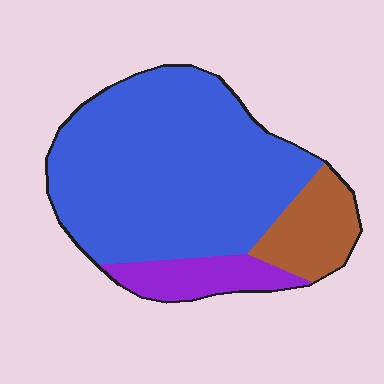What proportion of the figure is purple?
Purple covers around 10% of the figure.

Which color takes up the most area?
Blue, at roughly 75%.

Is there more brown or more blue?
Blue.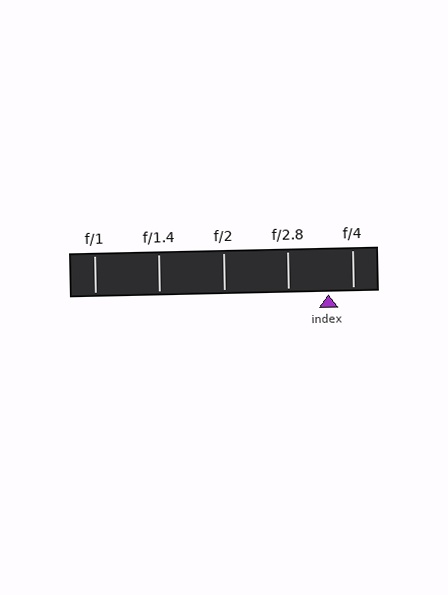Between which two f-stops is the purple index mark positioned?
The index mark is between f/2.8 and f/4.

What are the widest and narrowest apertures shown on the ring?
The widest aperture shown is f/1 and the narrowest is f/4.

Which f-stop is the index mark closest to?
The index mark is closest to f/4.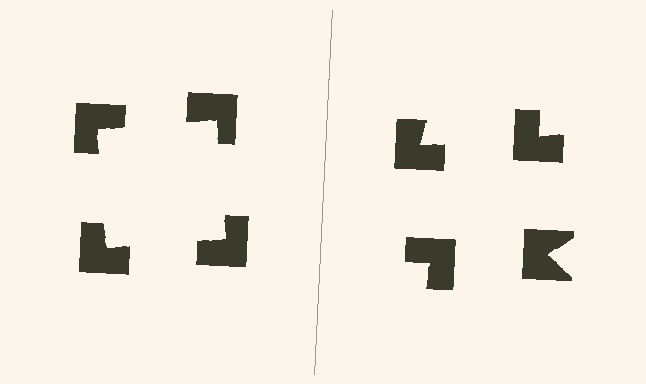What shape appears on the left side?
An illusory square.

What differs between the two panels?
The notched squares are positioned identically on both sides; only the wedge orientations differ. On the left they align to a square; on the right they are misaligned.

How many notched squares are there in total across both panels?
8 — 4 on each side.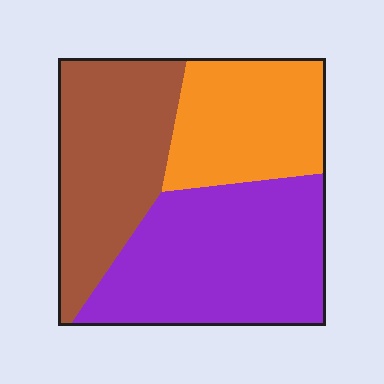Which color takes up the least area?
Orange, at roughly 25%.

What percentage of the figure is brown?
Brown takes up between a quarter and a half of the figure.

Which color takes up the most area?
Purple, at roughly 40%.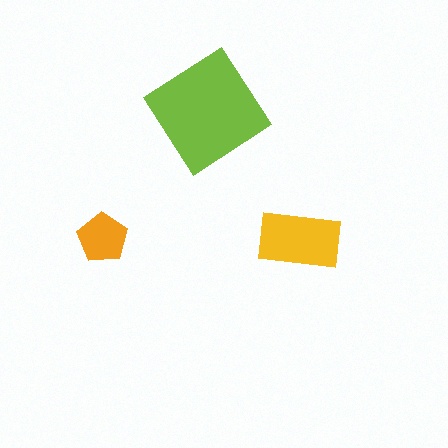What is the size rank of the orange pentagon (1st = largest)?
3rd.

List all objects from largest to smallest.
The lime diamond, the yellow rectangle, the orange pentagon.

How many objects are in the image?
There are 3 objects in the image.